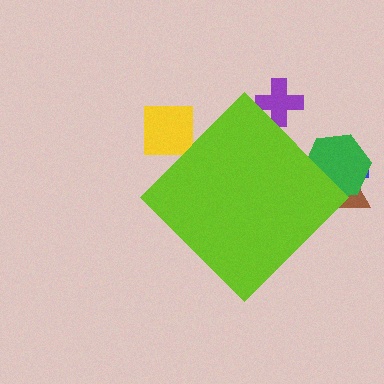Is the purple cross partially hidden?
Yes, the purple cross is partially hidden behind the lime diamond.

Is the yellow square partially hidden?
Yes, the yellow square is partially hidden behind the lime diamond.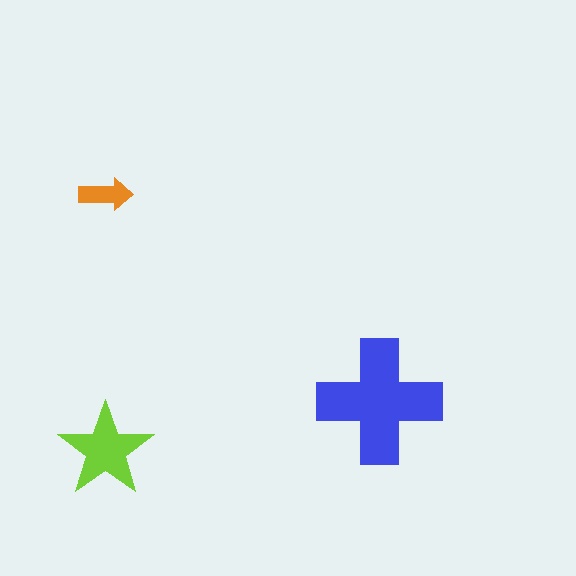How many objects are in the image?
There are 3 objects in the image.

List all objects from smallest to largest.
The orange arrow, the lime star, the blue cross.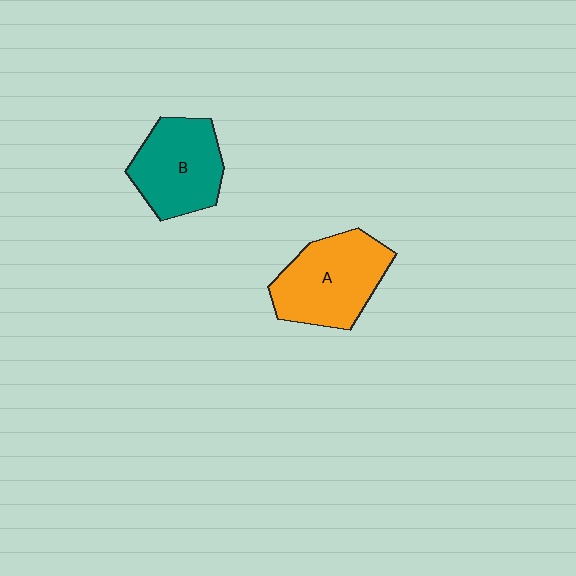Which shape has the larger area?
Shape A (orange).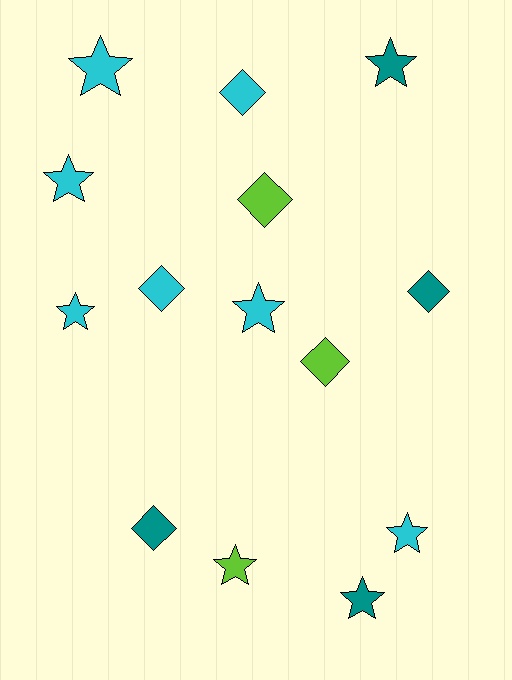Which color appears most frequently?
Cyan, with 7 objects.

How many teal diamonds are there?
There are 2 teal diamonds.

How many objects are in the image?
There are 14 objects.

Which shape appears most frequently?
Star, with 8 objects.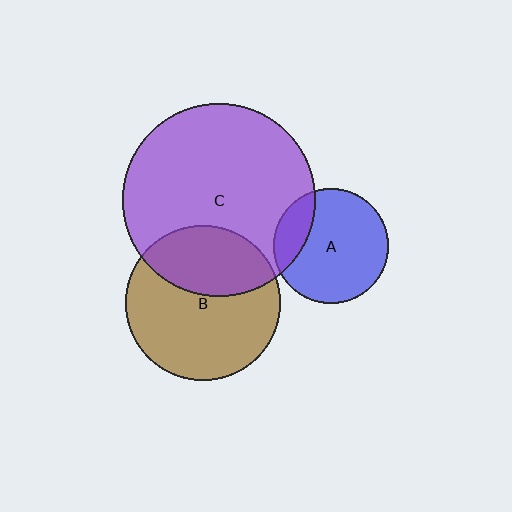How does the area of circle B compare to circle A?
Approximately 1.8 times.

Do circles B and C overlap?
Yes.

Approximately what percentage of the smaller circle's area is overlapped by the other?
Approximately 35%.